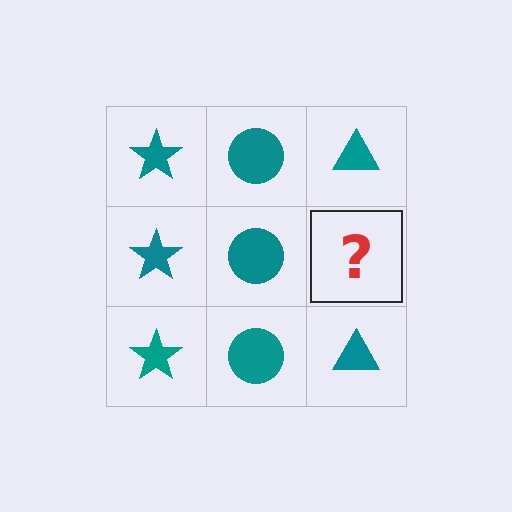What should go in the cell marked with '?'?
The missing cell should contain a teal triangle.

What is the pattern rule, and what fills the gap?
The rule is that each column has a consistent shape. The gap should be filled with a teal triangle.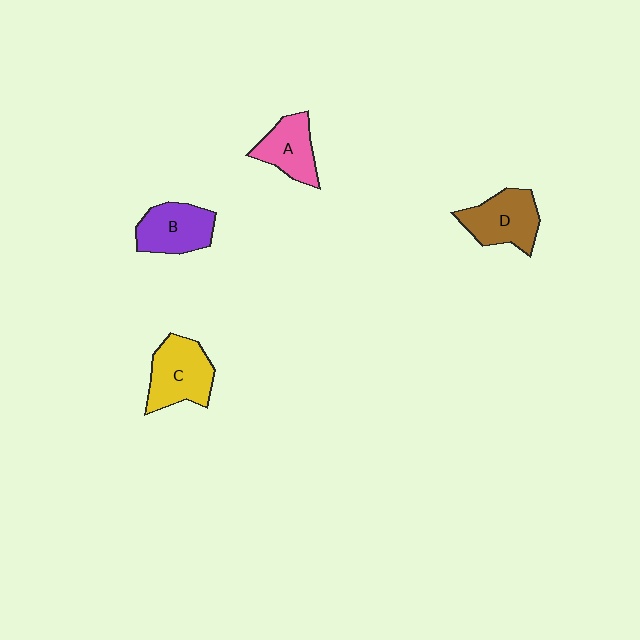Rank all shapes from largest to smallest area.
From largest to smallest: C (yellow), D (brown), B (purple), A (pink).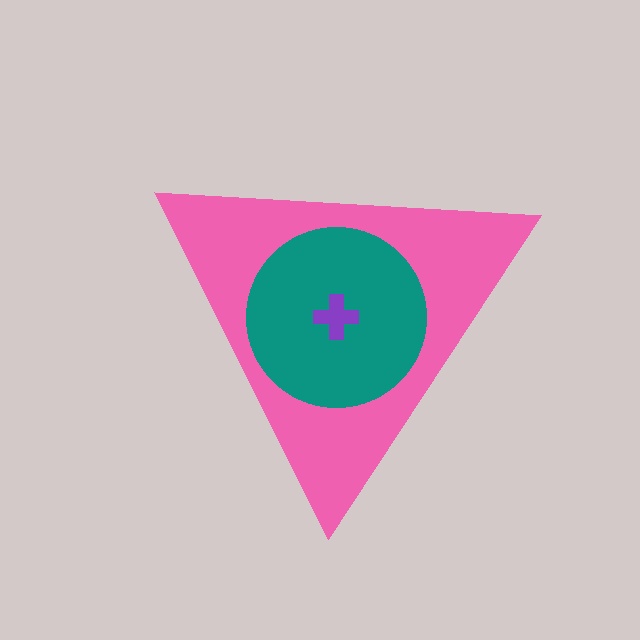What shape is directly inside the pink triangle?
The teal circle.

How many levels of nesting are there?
3.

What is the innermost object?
The purple cross.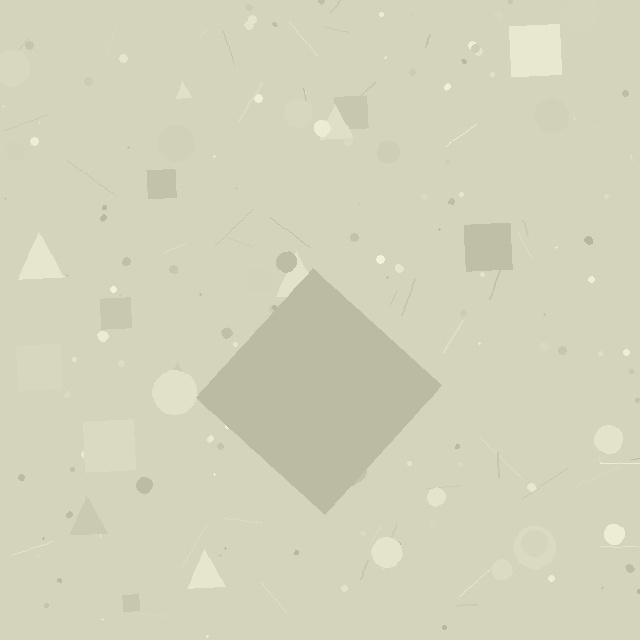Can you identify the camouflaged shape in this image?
The camouflaged shape is a diamond.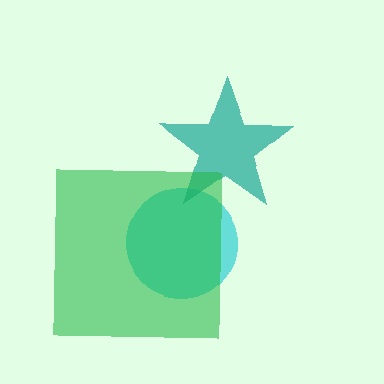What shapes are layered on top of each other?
The layered shapes are: a cyan circle, a teal star, a green square.